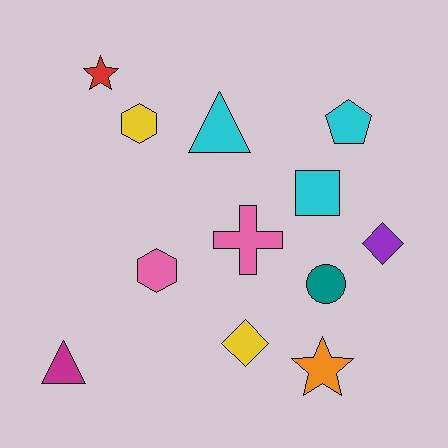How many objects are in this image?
There are 12 objects.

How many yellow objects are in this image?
There are 2 yellow objects.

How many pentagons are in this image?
There is 1 pentagon.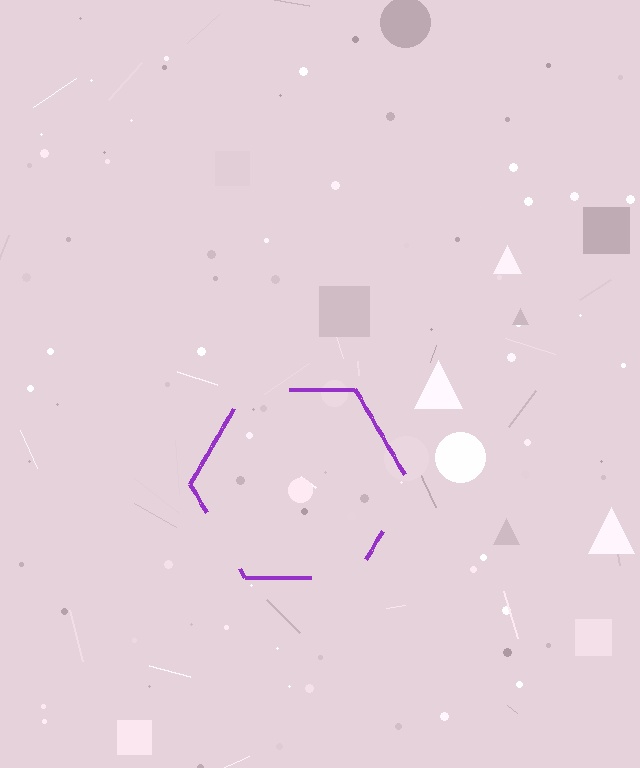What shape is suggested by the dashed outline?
The dashed outline suggests a hexagon.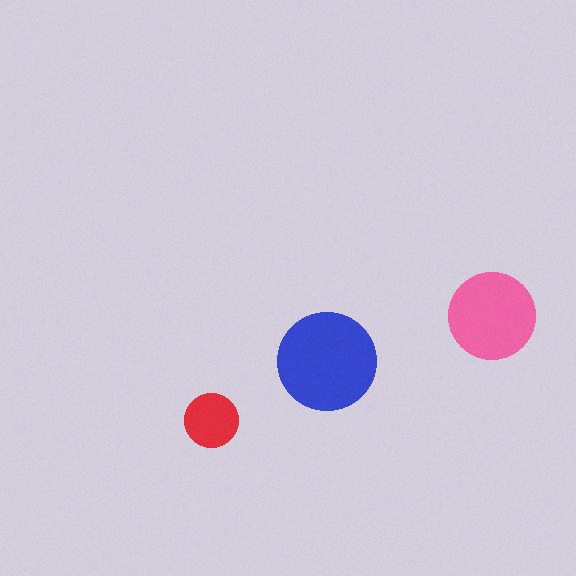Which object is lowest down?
The red circle is bottommost.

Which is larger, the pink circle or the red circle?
The pink one.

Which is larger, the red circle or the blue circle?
The blue one.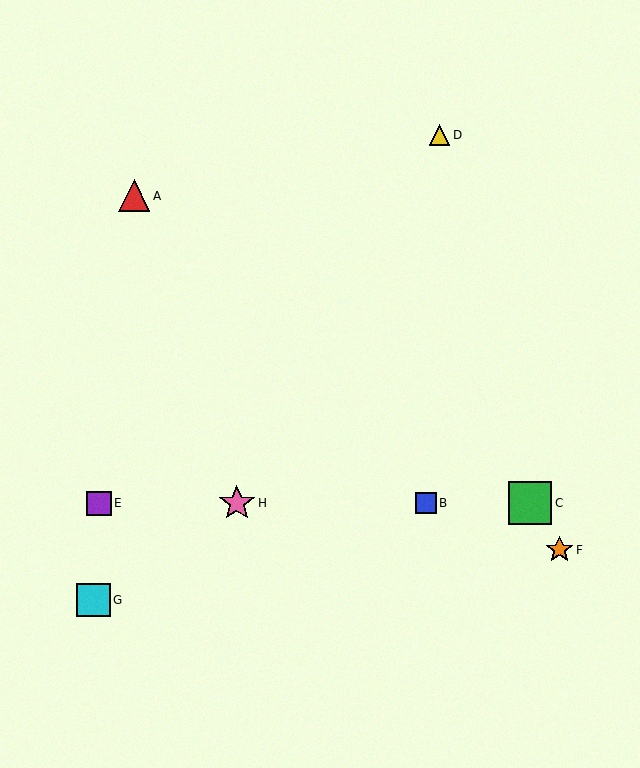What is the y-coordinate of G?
Object G is at y≈600.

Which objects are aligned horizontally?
Objects B, C, E, H are aligned horizontally.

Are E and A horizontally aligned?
No, E is at y≈503 and A is at y≈196.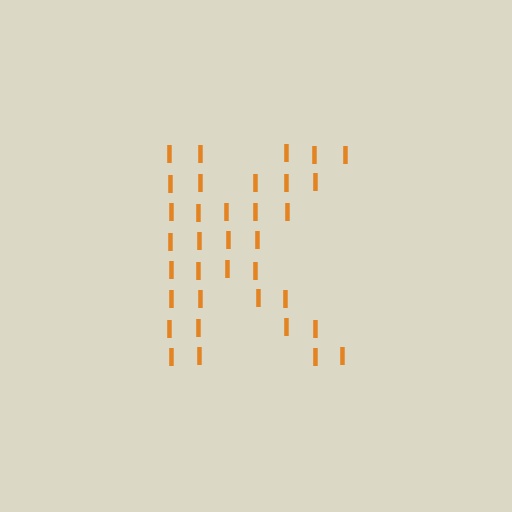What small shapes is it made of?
It is made of small letter I's.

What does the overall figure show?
The overall figure shows the letter K.